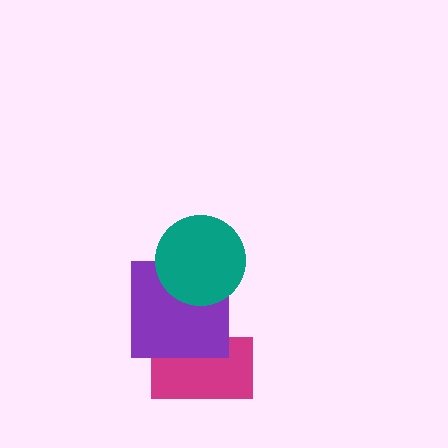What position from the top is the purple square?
The purple square is 2nd from the top.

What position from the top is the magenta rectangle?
The magenta rectangle is 3rd from the top.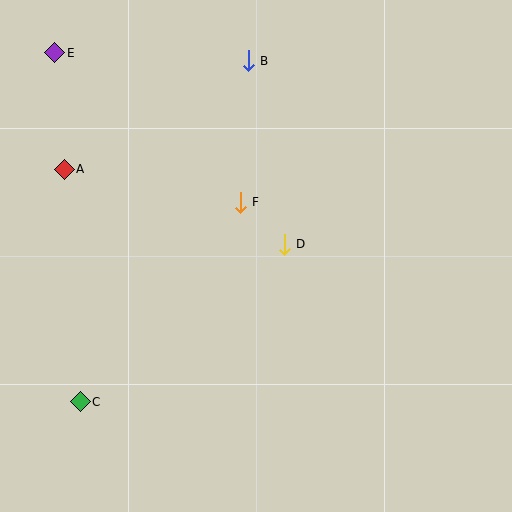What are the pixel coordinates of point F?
Point F is at (240, 202).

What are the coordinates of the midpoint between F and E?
The midpoint between F and E is at (148, 128).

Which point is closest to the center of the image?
Point D at (284, 244) is closest to the center.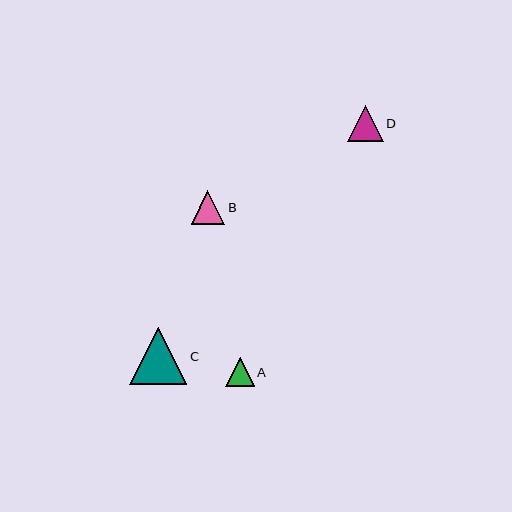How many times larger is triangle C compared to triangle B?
Triangle C is approximately 1.7 times the size of triangle B.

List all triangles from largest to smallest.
From largest to smallest: C, D, B, A.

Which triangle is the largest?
Triangle C is the largest with a size of approximately 57 pixels.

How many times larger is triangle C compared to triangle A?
Triangle C is approximately 2.0 times the size of triangle A.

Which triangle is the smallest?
Triangle A is the smallest with a size of approximately 28 pixels.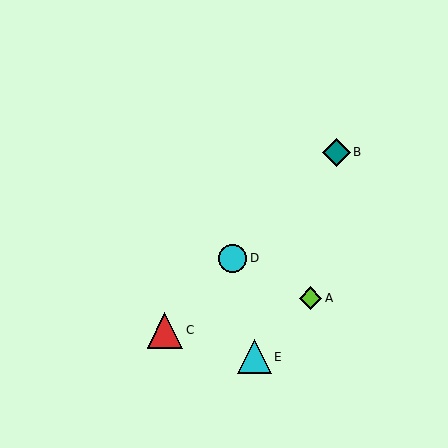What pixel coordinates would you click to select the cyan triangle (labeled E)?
Click at (255, 357) to select the cyan triangle E.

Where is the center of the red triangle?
The center of the red triangle is at (165, 330).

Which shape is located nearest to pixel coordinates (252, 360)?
The cyan triangle (labeled E) at (255, 357) is nearest to that location.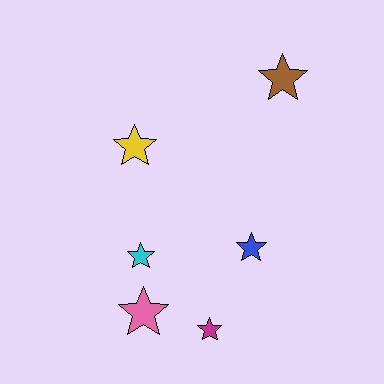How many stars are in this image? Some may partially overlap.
There are 6 stars.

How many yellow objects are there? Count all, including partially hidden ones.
There is 1 yellow object.